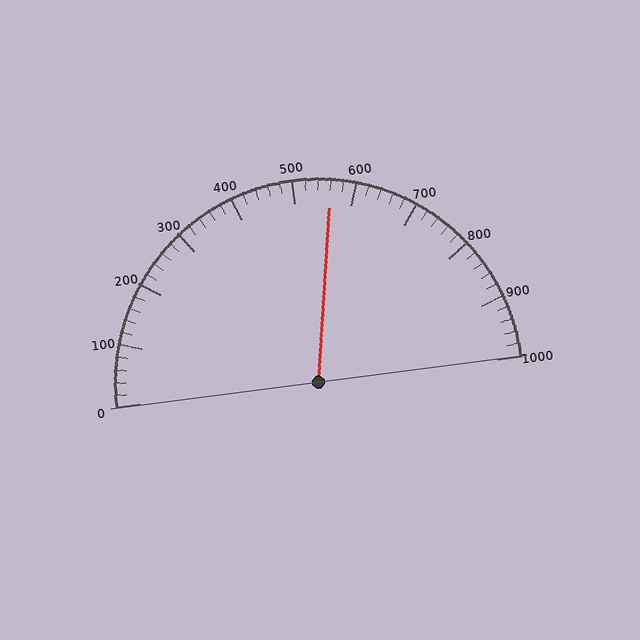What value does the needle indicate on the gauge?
The needle indicates approximately 560.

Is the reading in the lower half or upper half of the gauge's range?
The reading is in the upper half of the range (0 to 1000).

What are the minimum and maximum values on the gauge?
The gauge ranges from 0 to 1000.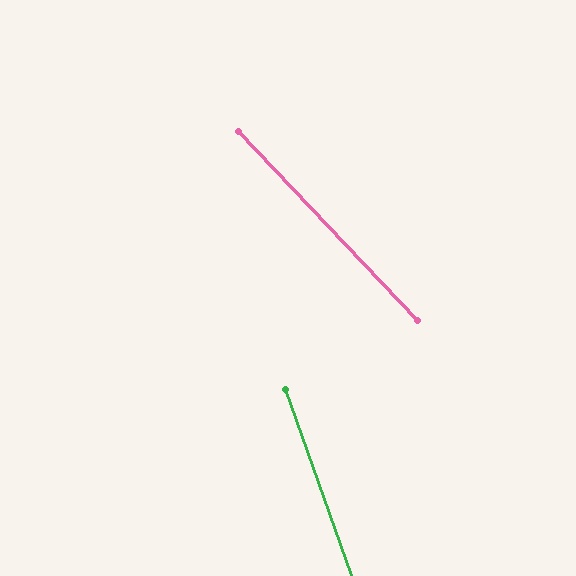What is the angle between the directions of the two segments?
Approximately 24 degrees.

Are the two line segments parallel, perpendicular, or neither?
Neither parallel nor perpendicular — they differ by about 24°.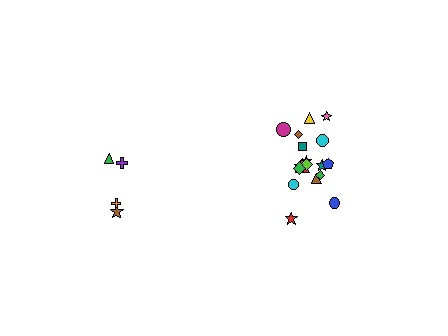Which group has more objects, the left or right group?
The right group.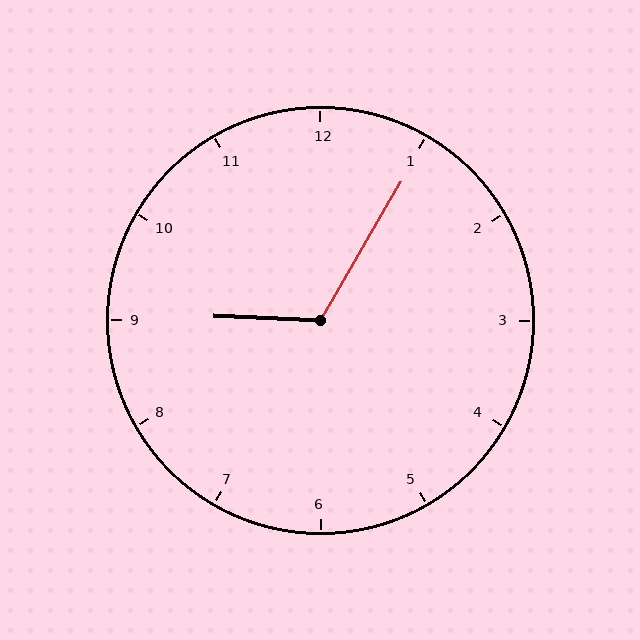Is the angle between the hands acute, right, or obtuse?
It is obtuse.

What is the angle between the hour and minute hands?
Approximately 118 degrees.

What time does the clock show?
9:05.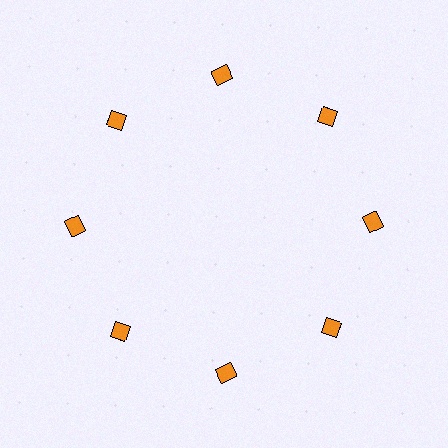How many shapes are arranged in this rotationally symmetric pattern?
There are 8 shapes, arranged in 8 groups of 1.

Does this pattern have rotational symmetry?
Yes, this pattern has 8-fold rotational symmetry. It looks the same after rotating 45 degrees around the center.